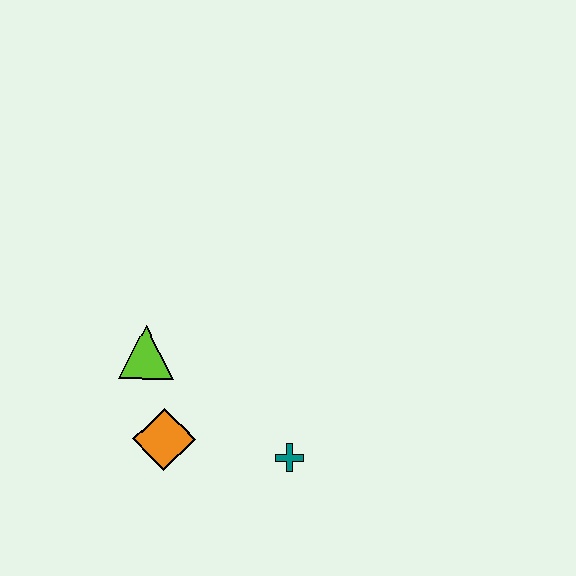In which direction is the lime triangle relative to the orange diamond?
The lime triangle is above the orange diamond.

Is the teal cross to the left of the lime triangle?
No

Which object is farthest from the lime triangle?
The teal cross is farthest from the lime triangle.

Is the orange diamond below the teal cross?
No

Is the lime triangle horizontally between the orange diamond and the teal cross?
No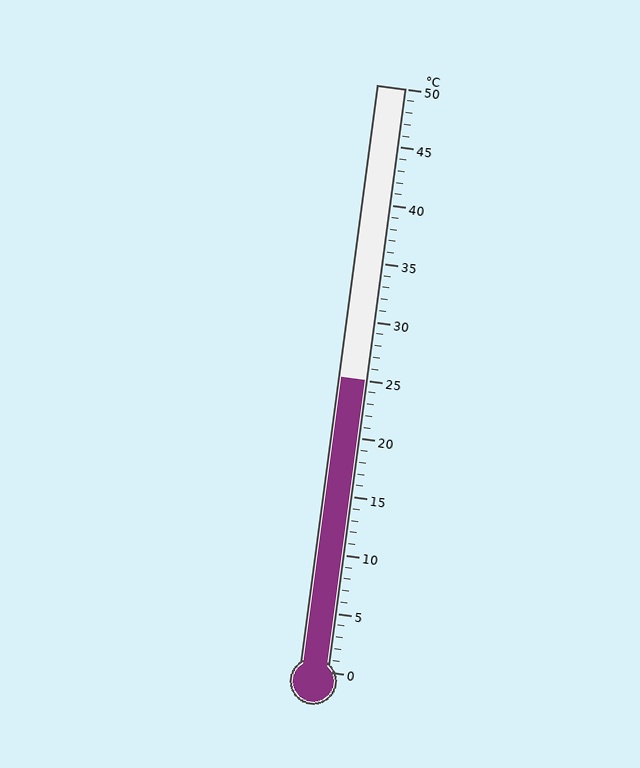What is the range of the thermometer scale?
The thermometer scale ranges from 0°C to 50°C.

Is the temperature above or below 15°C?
The temperature is above 15°C.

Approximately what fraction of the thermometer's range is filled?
The thermometer is filled to approximately 50% of its range.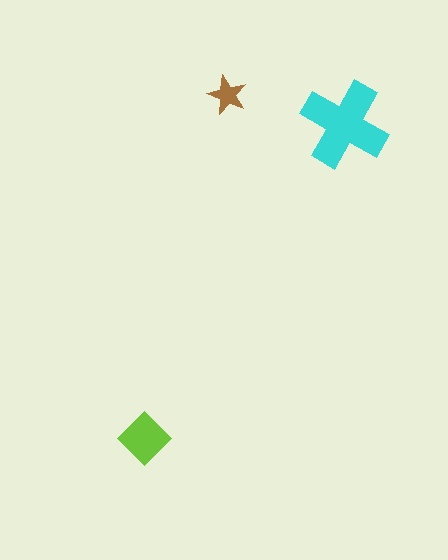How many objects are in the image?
There are 3 objects in the image.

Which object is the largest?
The cyan cross.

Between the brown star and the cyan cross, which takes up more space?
The cyan cross.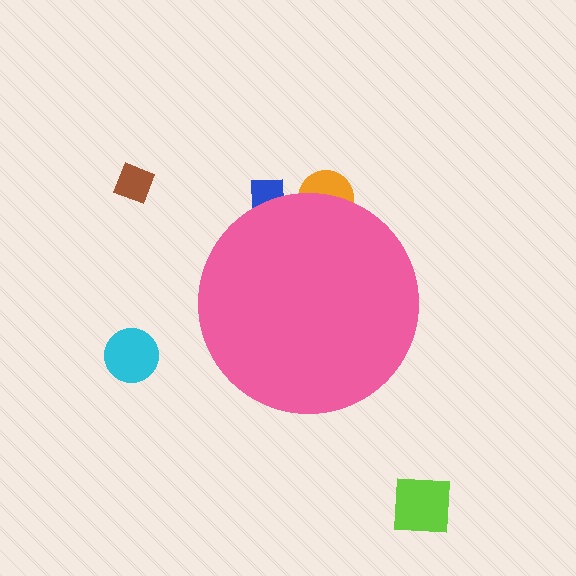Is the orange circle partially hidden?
Yes, the orange circle is partially hidden behind the pink circle.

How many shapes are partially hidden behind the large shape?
2 shapes are partially hidden.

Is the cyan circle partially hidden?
No, the cyan circle is fully visible.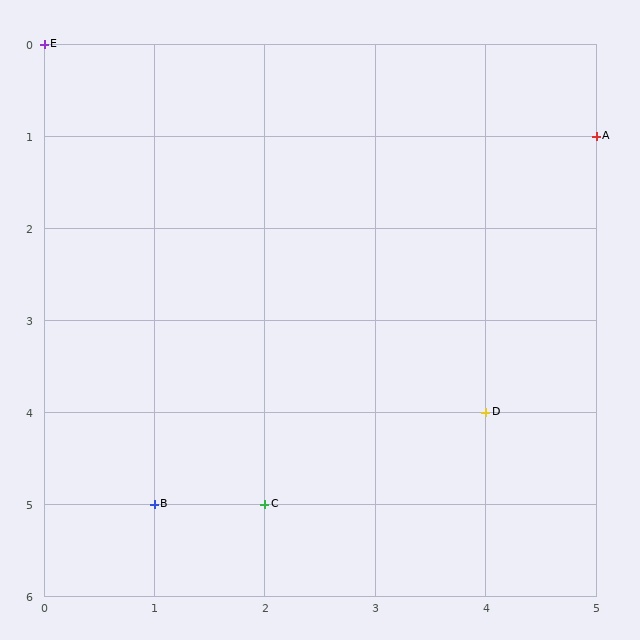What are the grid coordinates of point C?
Point C is at grid coordinates (2, 5).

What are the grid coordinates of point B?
Point B is at grid coordinates (1, 5).